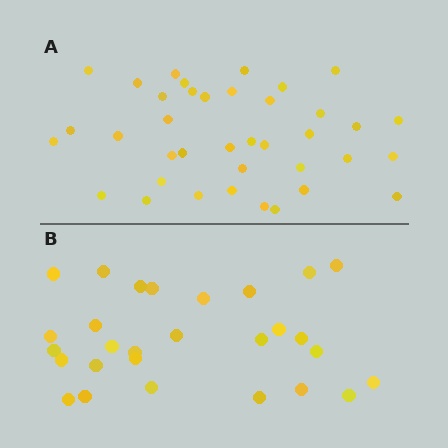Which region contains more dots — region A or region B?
Region A (the top region) has more dots.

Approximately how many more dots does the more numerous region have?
Region A has roughly 10 or so more dots than region B.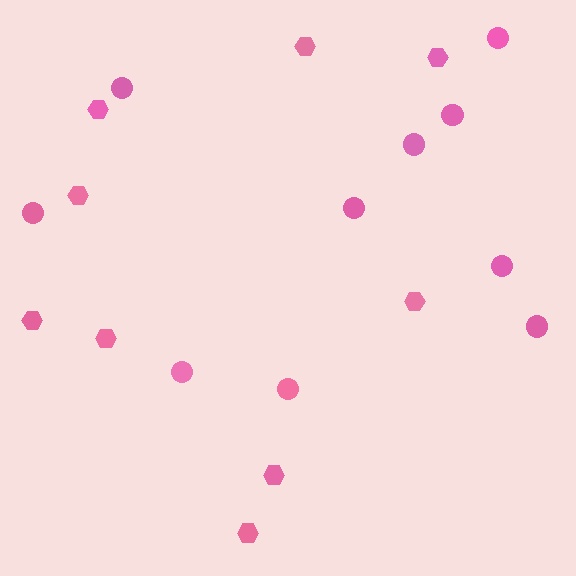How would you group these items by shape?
There are 2 groups: one group of hexagons (9) and one group of circles (10).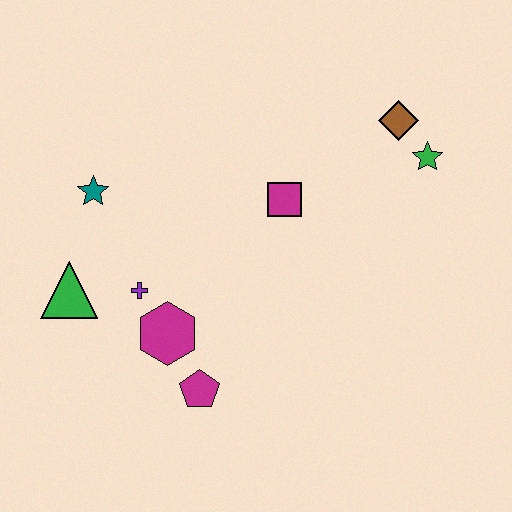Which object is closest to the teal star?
The green triangle is closest to the teal star.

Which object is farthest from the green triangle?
The green star is farthest from the green triangle.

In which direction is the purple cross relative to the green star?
The purple cross is to the left of the green star.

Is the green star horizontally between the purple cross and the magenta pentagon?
No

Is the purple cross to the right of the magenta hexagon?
No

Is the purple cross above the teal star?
No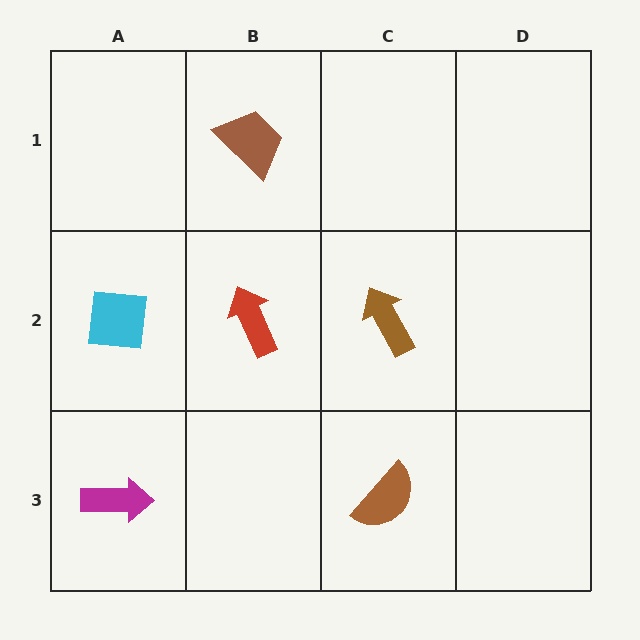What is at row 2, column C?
A brown arrow.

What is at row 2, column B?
A red arrow.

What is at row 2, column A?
A cyan square.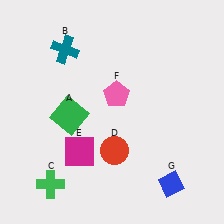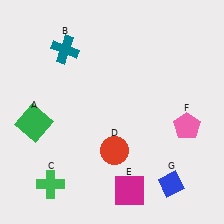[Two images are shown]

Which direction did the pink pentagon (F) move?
The pink pentagon (F) moved right.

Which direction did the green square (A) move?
The green square (A) moved left.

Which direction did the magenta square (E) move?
The magenta square (E) moved right.